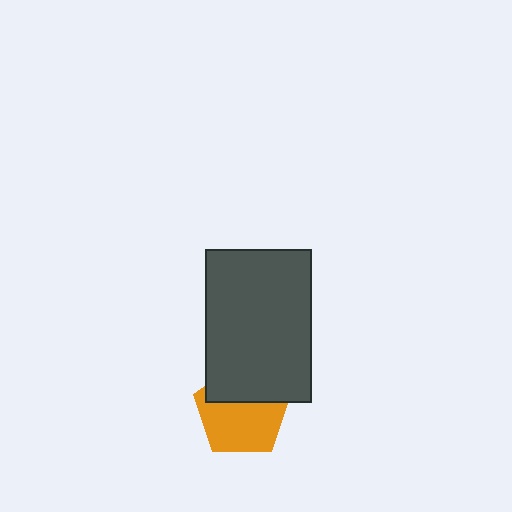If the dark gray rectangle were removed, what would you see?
You would see the complete orange pentagon.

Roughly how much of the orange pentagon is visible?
About half of it is visible (roughly 61%).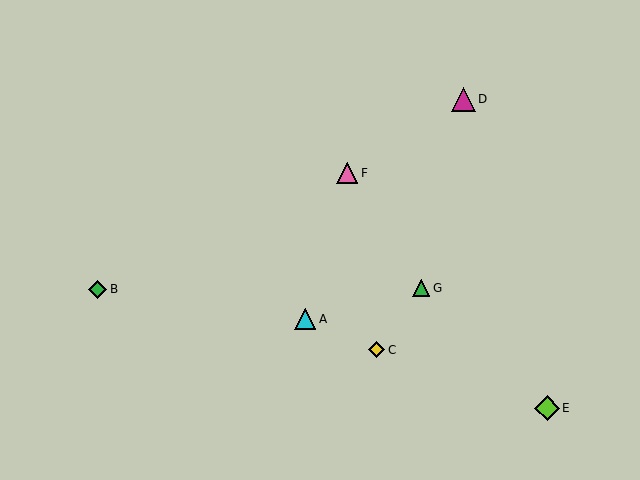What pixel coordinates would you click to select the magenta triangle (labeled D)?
Click at (463, 99) to select the magenta triangle D.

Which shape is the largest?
The lime diamond (labeled E) is the largest.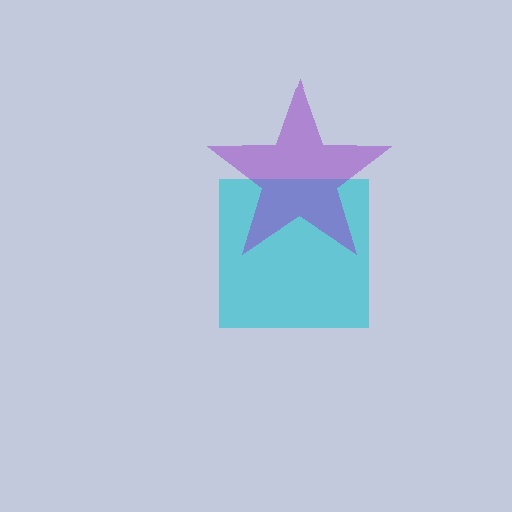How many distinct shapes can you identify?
There are 2 distinct shapes: a cyan square, a purple star.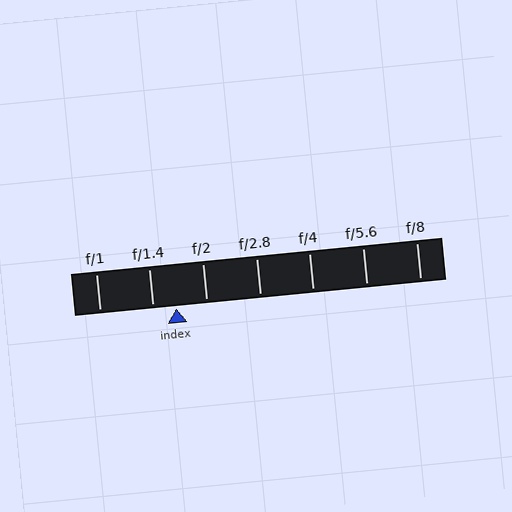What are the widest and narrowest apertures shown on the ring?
The widest aperture shown is f/1 and the narrowest is f/8.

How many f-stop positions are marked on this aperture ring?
There are 7 f-stop positions marked.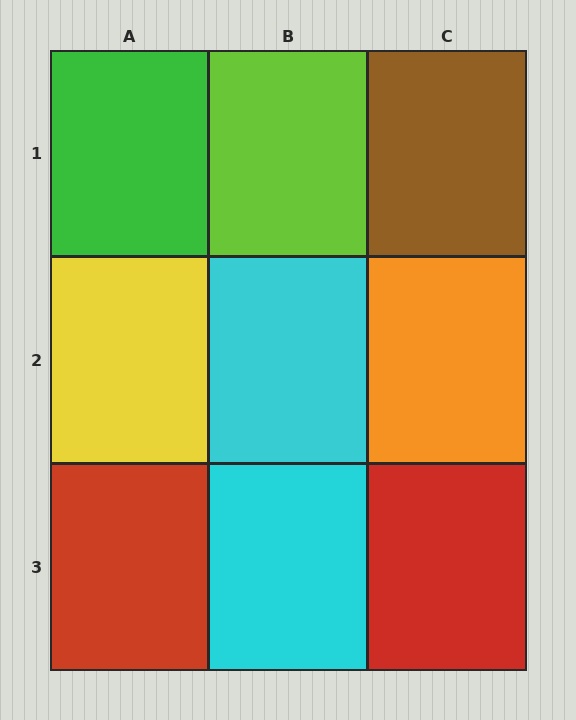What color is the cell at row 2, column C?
Orange.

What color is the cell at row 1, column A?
Green.